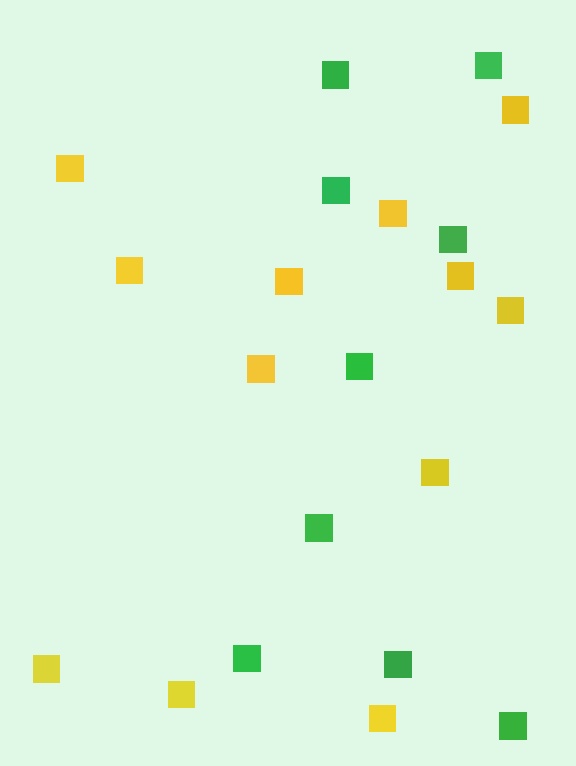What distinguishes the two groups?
There are 2 groups: one group of green squares (9) and one group of yellow squares (12).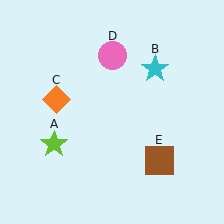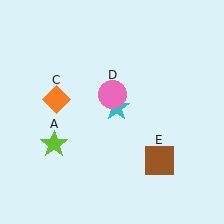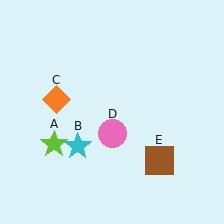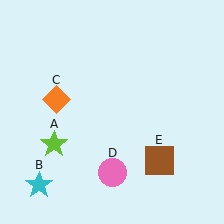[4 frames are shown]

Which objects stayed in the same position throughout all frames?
Lime star (object A) and orange diamond (object C) and brown square (object E) remained stationary.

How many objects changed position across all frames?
2 objects changed position: cyan star (object B), pink circle (object D).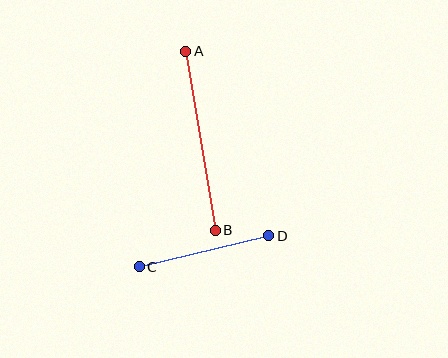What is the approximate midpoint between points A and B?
The midpoint is at approximately (200, 141) pixels.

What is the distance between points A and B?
The distance is approximately 182 pixels.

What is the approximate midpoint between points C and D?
The midpoint is at approximately (204, 251) pixels.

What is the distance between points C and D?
The distance is approximately 133 pixels.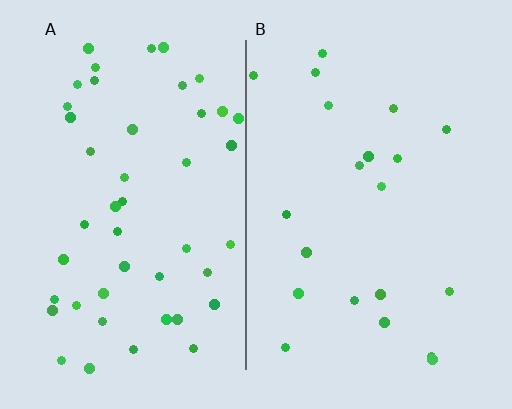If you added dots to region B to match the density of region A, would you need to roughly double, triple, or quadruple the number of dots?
Approximately double.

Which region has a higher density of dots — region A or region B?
A (the left).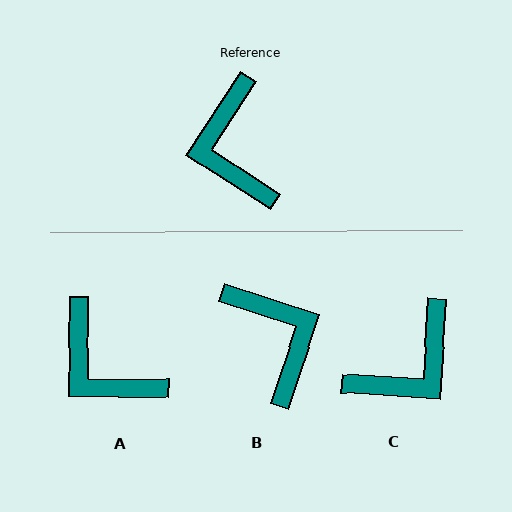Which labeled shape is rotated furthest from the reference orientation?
B, about 165 degrees away.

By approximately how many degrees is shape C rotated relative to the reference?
Approximately 119 degrees counter-clockwise.